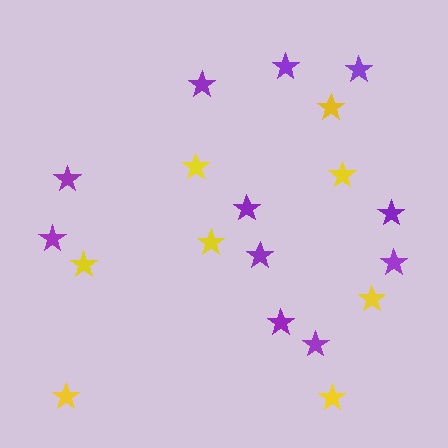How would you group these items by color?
There are 2 groups: one group of yellow stars (8) and one group of purple stars (11).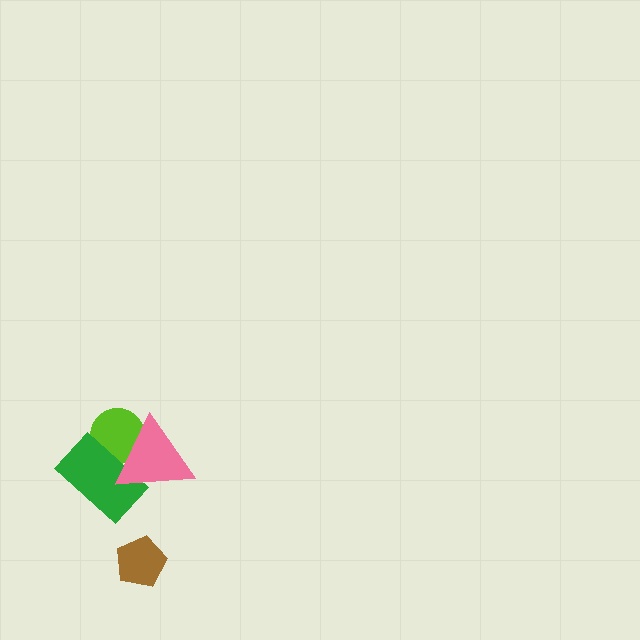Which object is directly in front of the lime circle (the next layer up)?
The green rectangle is directly in front of the lime circle.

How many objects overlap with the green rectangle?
2 objects overlap with the green rectangle.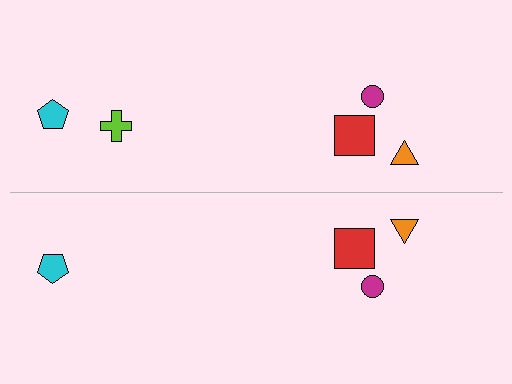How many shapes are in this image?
There are 9 shapes in this image.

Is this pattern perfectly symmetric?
No, the pattern is not perfectly symmetric. A lime cross is missing from the bottom side.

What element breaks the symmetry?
A lime cross is missing from the bottom side.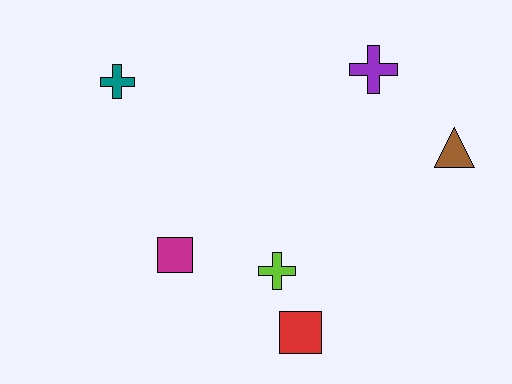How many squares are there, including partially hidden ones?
There are 2 squares.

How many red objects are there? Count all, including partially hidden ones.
There is 1 red object.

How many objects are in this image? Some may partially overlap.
There are 6 objects.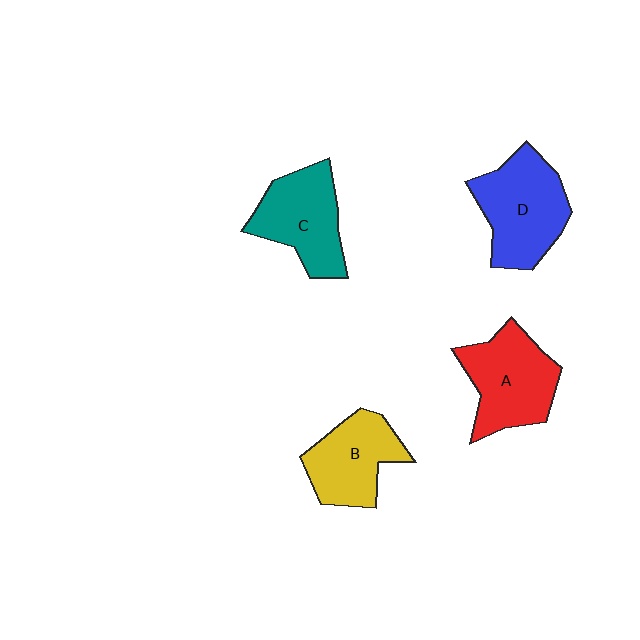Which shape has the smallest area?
Shape B (yellow).